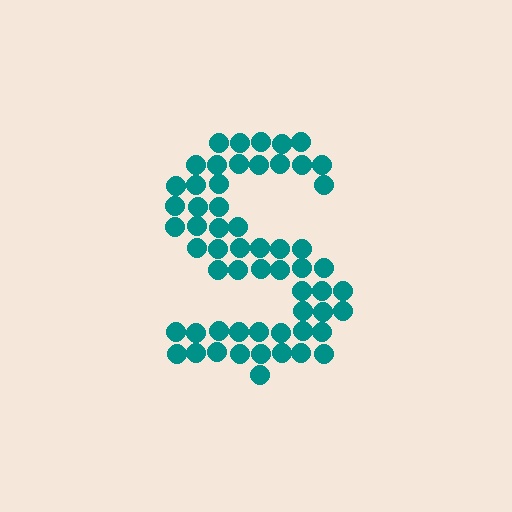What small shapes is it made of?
It is made of small circles.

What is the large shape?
The large shape is the letter S.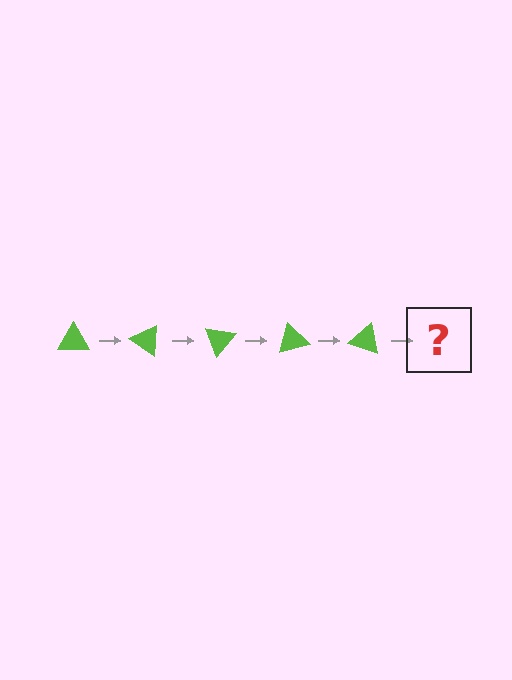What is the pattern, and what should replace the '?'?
The pattern is that the triangle rotates 35 degrees each step. The '?' should be a lime triangle rotated 175 degrees.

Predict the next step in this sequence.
The next step is a lime triangle rotated 175 degrees.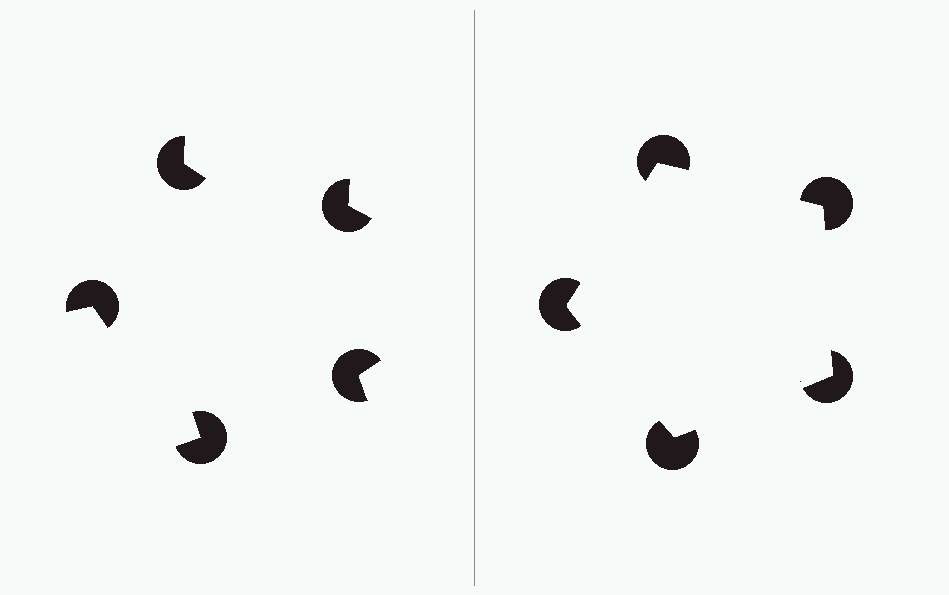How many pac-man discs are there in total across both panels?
10 — 5 on each side.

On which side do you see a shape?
An illusory pentagon appears on the right side. On the left side the wedge cuts are rotated, so no coherent shape forms.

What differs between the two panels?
The pac-man discs are positioned identically on both sides; only the wedge orientations differ. On the right they align to a pentagon; on the left they are misaligned.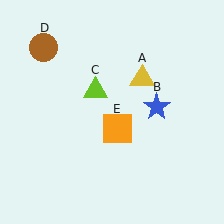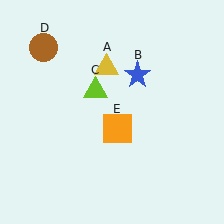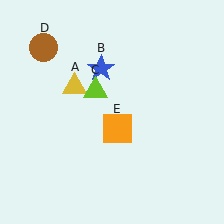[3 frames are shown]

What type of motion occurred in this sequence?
The yellow triangle (object A), blue star (object B) rotated counterclockwise around the center of the scene.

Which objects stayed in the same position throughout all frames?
Lime triangle (object C) and brown circle (object D) and orange square (object E) remained stationary.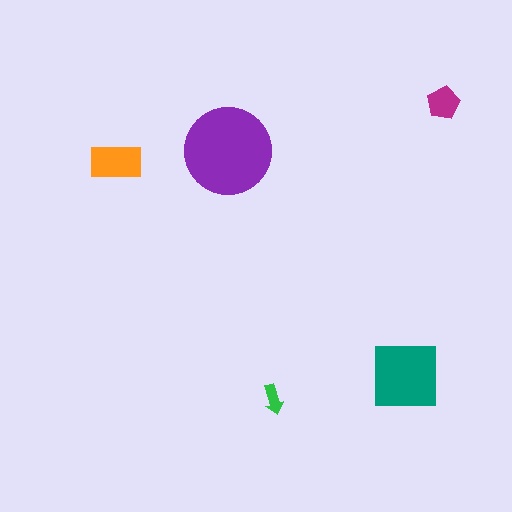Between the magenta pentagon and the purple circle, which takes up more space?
The purple circle.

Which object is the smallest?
The green arrow.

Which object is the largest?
The purple circle.